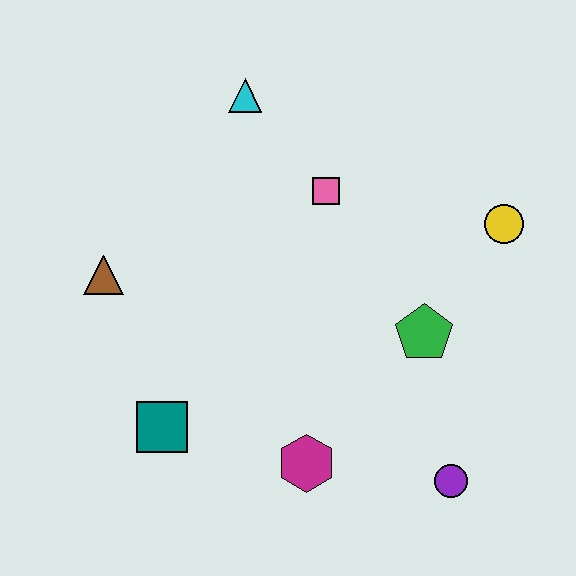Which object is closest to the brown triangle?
The teal square is closest to the brown triangle.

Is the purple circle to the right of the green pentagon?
Yes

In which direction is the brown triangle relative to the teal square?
The brown triangle is above the teal square.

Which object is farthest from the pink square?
The purple circle is farthest from the pink square.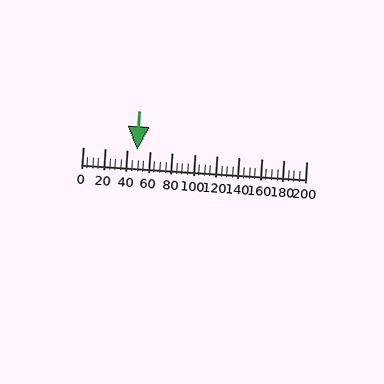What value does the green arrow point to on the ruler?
The green arrow points to approximately 48.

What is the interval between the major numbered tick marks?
The major tick marks are spaced 20 units apart.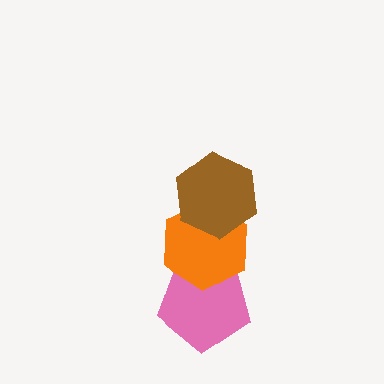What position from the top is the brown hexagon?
The brown hexagon is 1st from the top.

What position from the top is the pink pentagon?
The pink pentagon is 3rd from the top.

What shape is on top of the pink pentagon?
The orange hexagon is on top of the pink pentagon.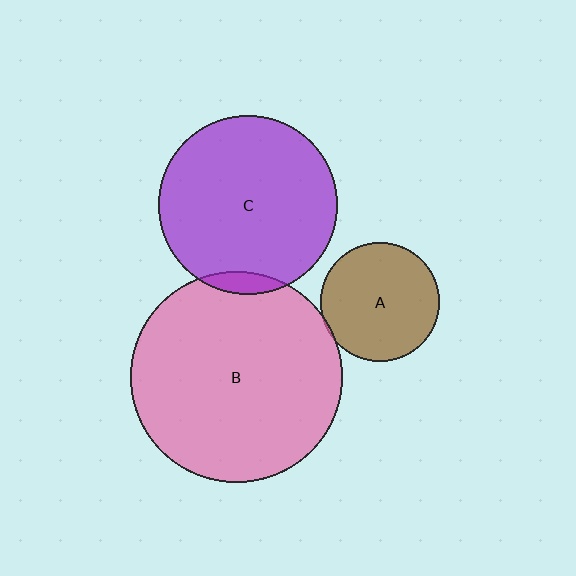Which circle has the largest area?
Circle B (pink).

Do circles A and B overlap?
Yes.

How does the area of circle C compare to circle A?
Approximately 2.2 times.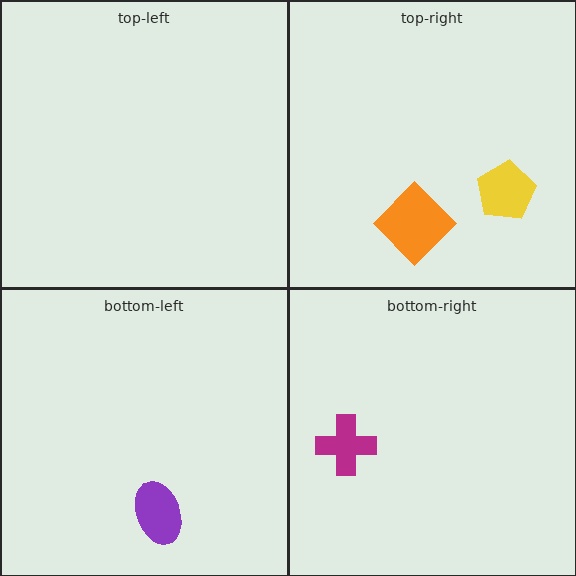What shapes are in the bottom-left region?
The purple ellipse.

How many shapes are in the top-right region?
2.